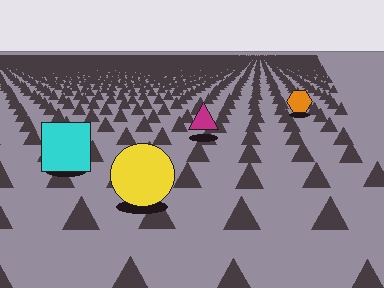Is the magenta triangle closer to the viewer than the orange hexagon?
Yes. The magenta triangle is closer — you can tell from the texture gradient: the ground texture is coarser near it.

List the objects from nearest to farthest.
From nearest to farthest: the yellow circle, the cyan square, the magenta triangle, the orange hexagon.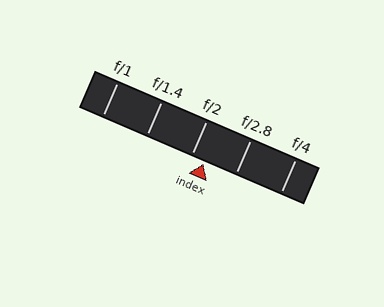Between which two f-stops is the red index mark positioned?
The index mark is between f/2 and f/2.8.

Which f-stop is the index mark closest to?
The index mark is closest to f/2.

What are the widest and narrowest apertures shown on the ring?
The widest aperture shown is f/1 and the narrowest is f/4.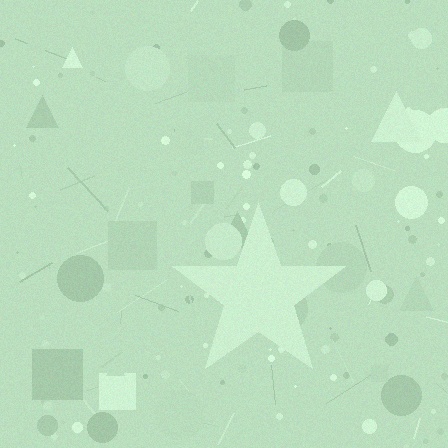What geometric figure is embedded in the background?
A star is embedded in the background.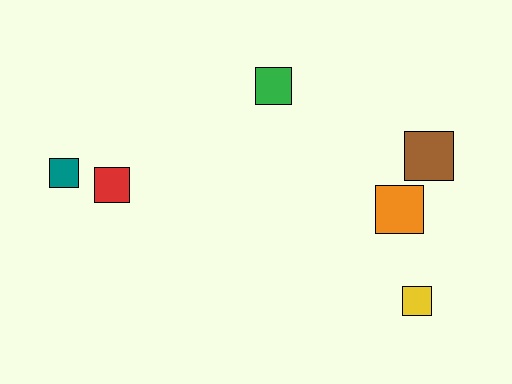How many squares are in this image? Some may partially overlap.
There are 6 squares.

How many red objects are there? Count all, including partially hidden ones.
There is 1 red object.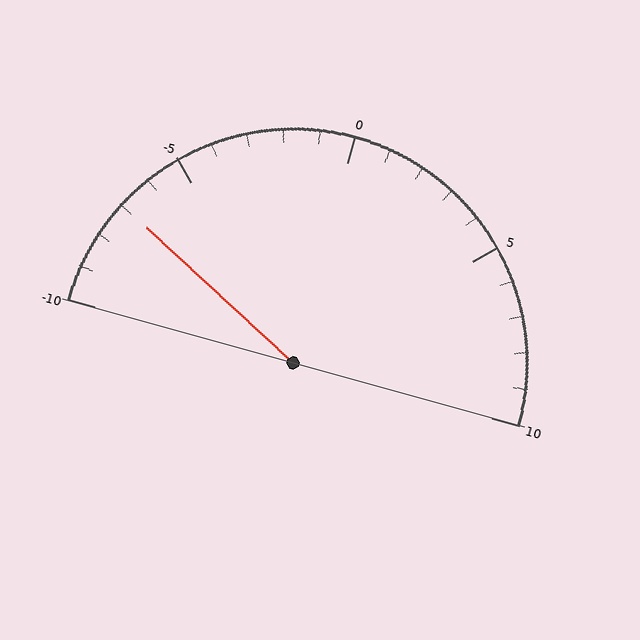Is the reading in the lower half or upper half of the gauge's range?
The reading is in the lower half of the range (-10 to 10).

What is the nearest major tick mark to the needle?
The nearest major tick mark is -5.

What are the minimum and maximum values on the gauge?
The gauge ranges from -10 to 10.